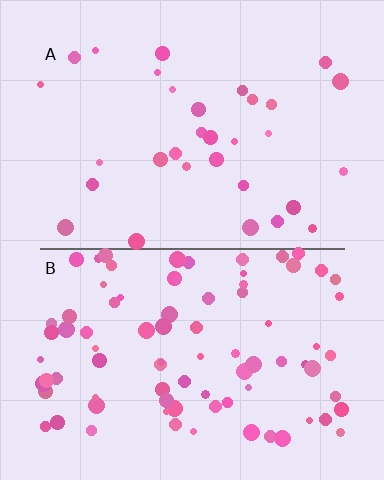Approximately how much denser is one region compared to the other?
Approximately 2.7× — region B over region A.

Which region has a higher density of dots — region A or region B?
B (the bottom).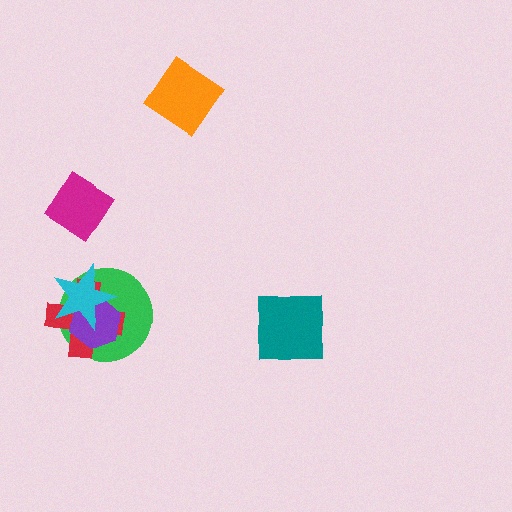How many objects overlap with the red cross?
3 objects overlap with the red cross.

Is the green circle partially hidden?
Yes, it is partially covered by another shape.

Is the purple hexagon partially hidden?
Yes, it is partially covered by another shape.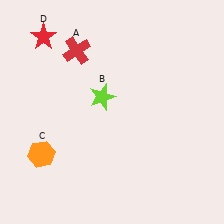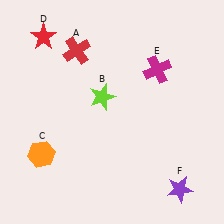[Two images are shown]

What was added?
A magenta cross (E), a purple star (F) were added in Image 2.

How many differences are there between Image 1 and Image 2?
There are 2 differences between the two images.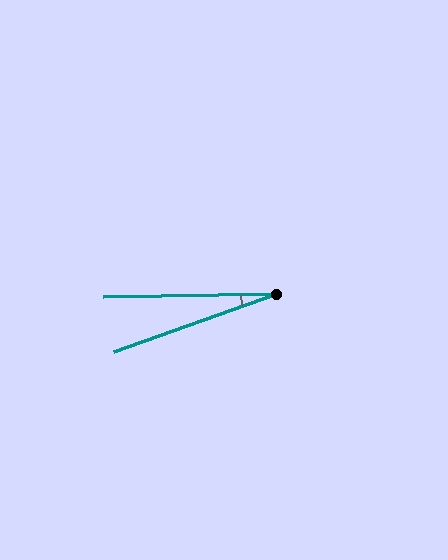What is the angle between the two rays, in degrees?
Approximately 19 degrees.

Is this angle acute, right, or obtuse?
It is acute.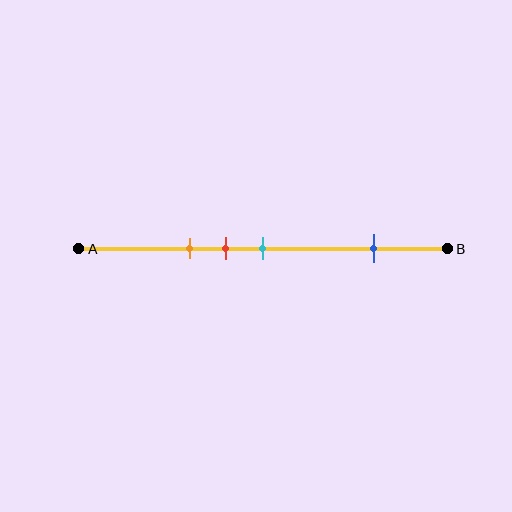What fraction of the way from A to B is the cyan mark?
The cyan mark is approximately 50% (0.5) of the way from A to B.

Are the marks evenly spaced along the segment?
No, the marks are not evenly spaced.